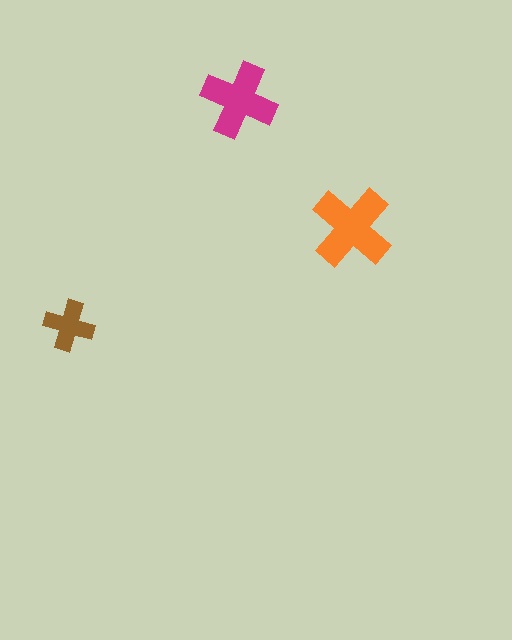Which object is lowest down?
The brown cross is bottommost.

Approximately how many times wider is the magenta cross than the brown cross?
About 1.5 times wider.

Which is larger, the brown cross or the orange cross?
The orange one.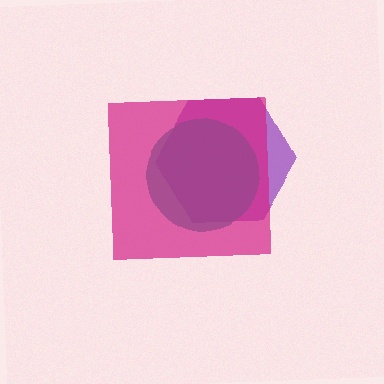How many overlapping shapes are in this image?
There are 3 overlapping shapes in the image.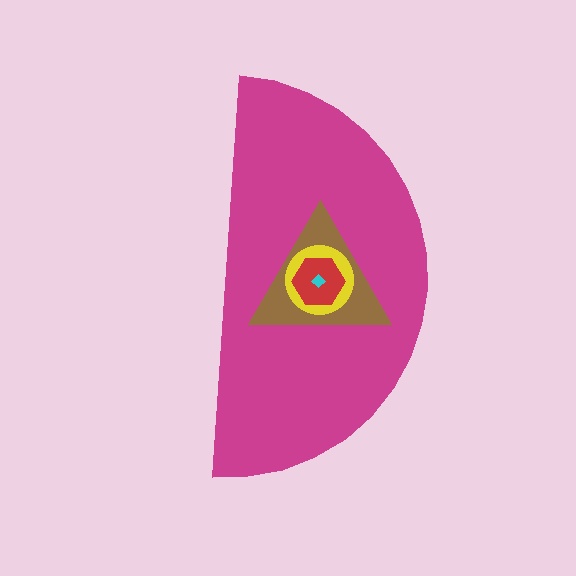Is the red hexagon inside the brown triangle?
Yes.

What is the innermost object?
The cyan diamond.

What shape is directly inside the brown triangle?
The yellow circle.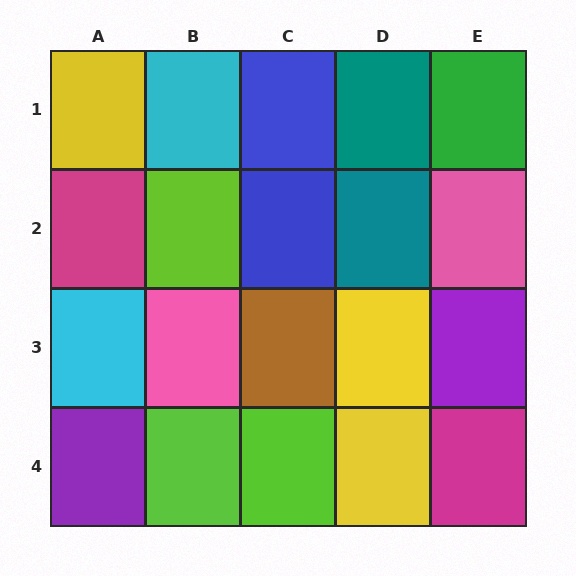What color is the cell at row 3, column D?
Yellow.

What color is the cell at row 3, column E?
Purple.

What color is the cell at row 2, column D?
Teal.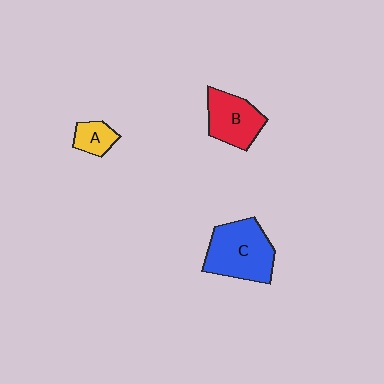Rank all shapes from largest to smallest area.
From largest to smallest: C (blue), B (red), A (yellow).